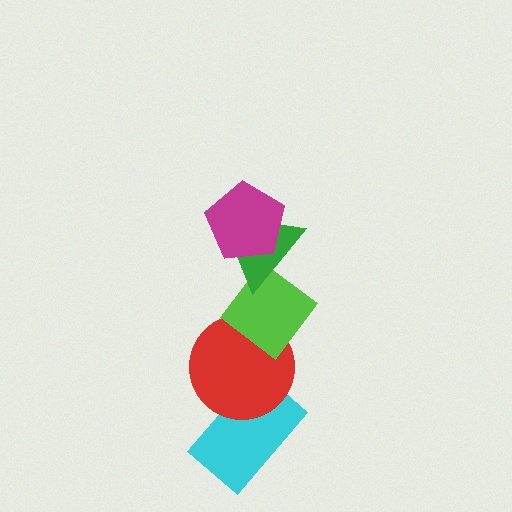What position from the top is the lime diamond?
The lime diamond is 3rd from the top.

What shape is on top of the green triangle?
The magenta pentagon is on top of the green triangle.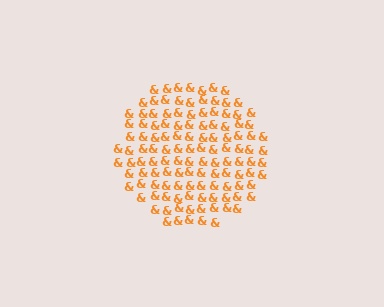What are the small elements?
The small elements are ampersands.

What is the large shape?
The large shape is a circle.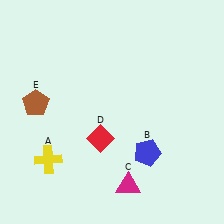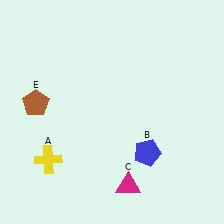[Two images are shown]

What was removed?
The red diamond (D) was removed in Image 2.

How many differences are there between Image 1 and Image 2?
There is 1 difference between the two images.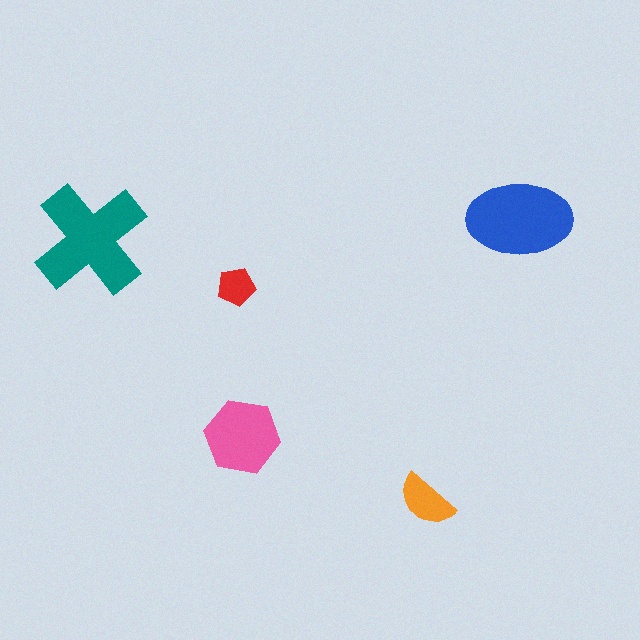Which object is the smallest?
The red pentagon.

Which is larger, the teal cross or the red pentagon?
The teal cross.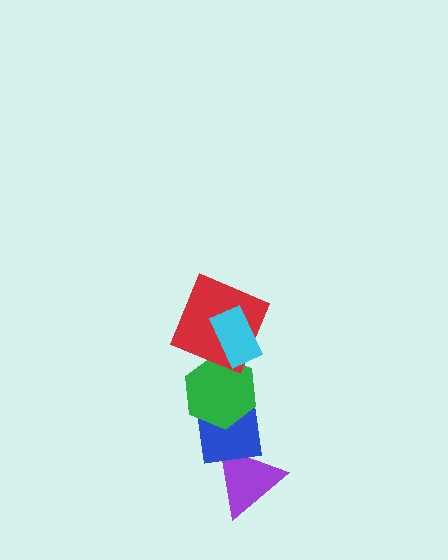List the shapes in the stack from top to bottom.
From top to bottom: the cyan rectangle, the red square, the green hexagon, the blue square, the purple triangle.